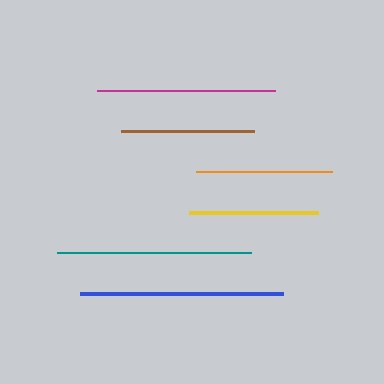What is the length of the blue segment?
The blue segment is approximately 203 pixels long.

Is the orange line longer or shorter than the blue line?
The blue line is longer than the orange line.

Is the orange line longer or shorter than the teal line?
The teal line is longer than the orange line.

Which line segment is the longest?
The blue line is the longest at approximately 203 pixels.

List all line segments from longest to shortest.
From longest to shortest: blue, teal, magenta, orange, brown, yellow.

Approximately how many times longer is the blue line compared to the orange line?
The blue line is approximately 1.5 times the length of the orange line.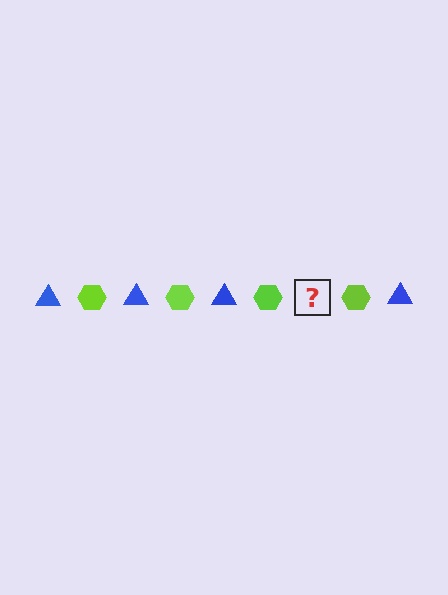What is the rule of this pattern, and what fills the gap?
The rule is that the pattern alternates between blue triangle and lime hexagon. The gap should be filled with a blue triangle.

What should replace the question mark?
The question mark should be replaced with a blue triangle.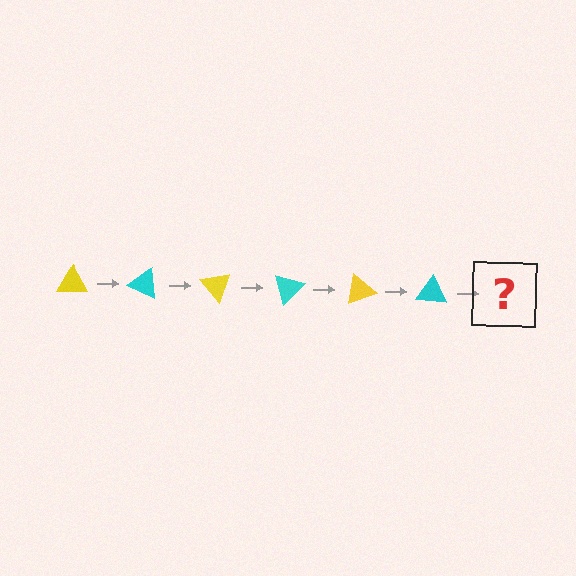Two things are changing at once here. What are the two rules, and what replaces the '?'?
The two rules are that it rotates 25 degrees each step and the color cycles through yellow and cyan. The '?' should be a yellow triangle, rotated 150 degrees from the start.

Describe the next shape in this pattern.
It should be a yellow triangle, rotated 150 degrees from the start.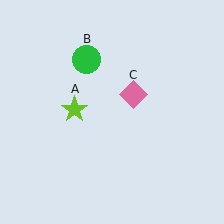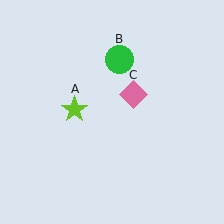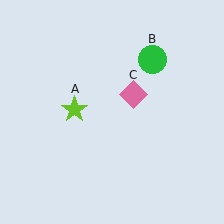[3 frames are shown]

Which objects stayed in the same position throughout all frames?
Lime star (object A) and pink diamond (object C) remained stationary.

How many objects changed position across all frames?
1 object changed position: green circle (object B).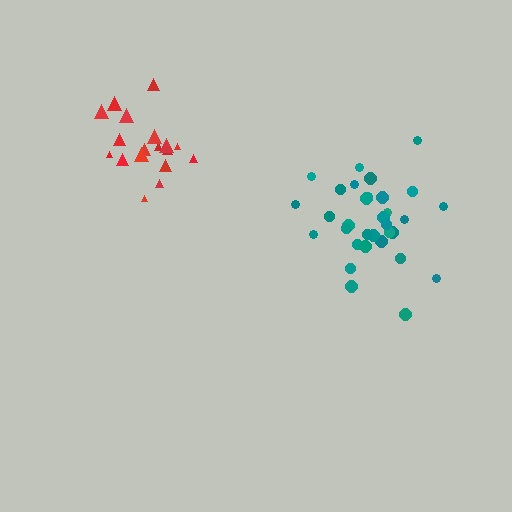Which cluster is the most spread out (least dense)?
Red.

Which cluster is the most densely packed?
Teal.